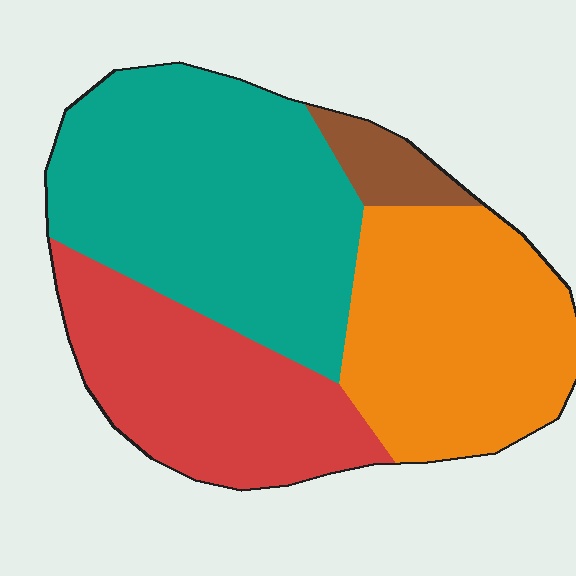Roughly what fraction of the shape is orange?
Orange takes up about one third (1/3) of the shape.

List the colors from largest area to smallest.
From largest to smallest: teal, orange, red, brown.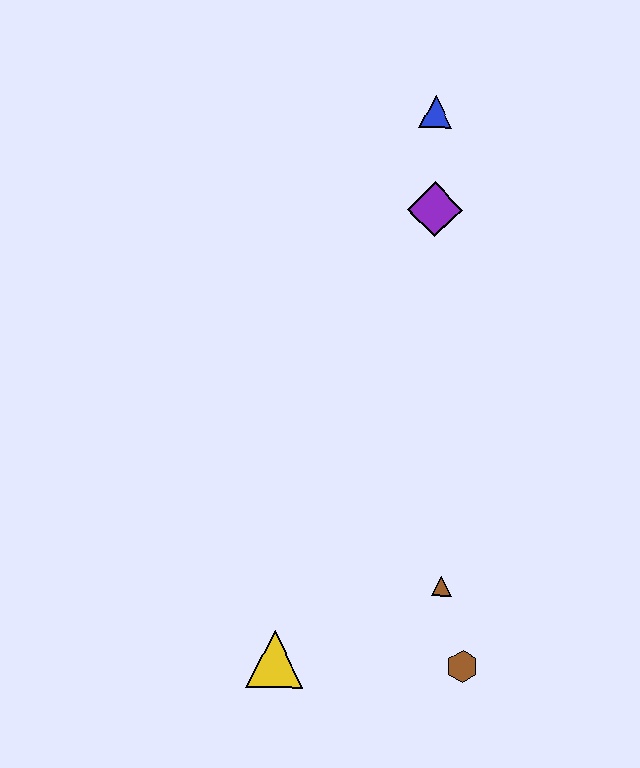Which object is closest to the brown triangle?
The brown hexagon is closest to the brown triangle.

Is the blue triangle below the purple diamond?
No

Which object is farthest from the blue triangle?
The yellow triangle is farthest from the blue triangle.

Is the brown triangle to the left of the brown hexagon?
Yes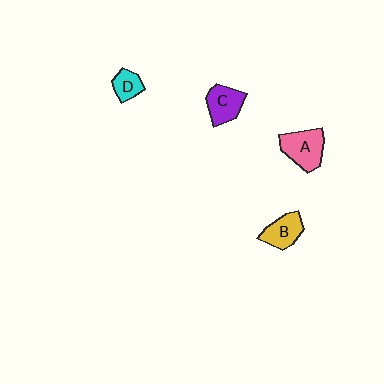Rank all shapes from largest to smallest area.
From largest to smallest: A (pink), C (purple), B (yellow), D (cyan).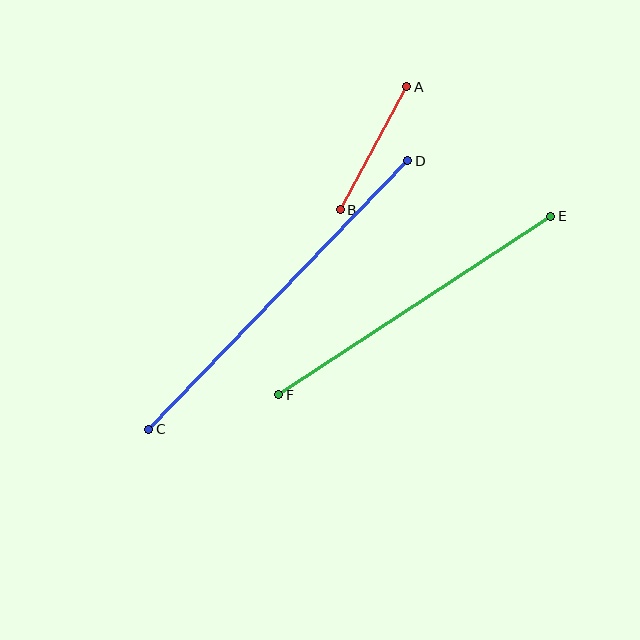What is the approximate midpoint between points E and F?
The midpoint is at approximately (415, 305) pixels.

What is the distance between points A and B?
The distance is approximately 140 pixels.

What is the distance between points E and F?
The distance is approximately 325 pixels.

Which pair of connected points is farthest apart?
Points C and D are farthest apart.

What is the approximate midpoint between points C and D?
The midpoint is at approximately (278, 295) pixels.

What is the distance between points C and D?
The distance is approximately 373 pixels.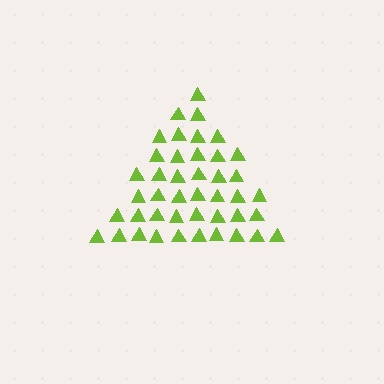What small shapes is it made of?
It is made of small triangles.